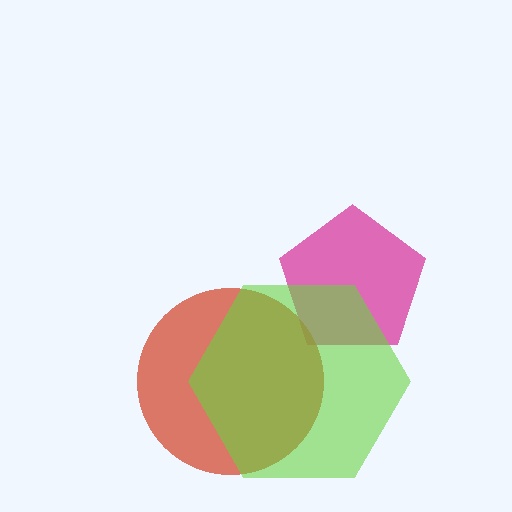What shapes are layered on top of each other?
The layered shapes are: a magenta pentagon, a red circle, a lime hexagon.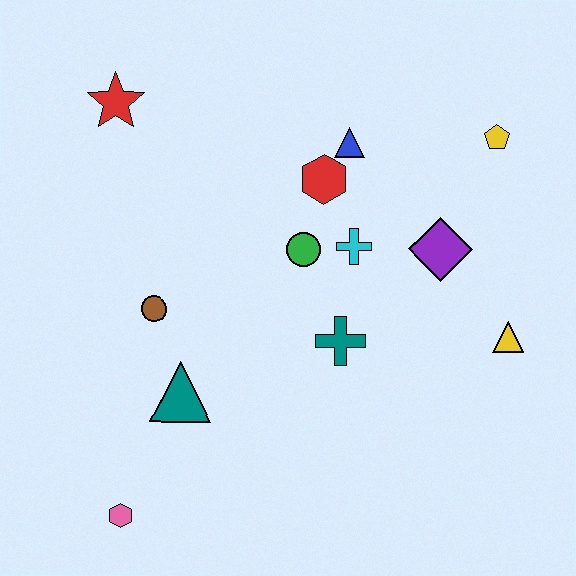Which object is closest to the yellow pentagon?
The purple diamond is closest to the yellow pentagon.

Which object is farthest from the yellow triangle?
The red star is farthest from the yellow triangle.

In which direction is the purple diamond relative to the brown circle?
The purple diamond is to the right of the brown circle.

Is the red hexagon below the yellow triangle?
No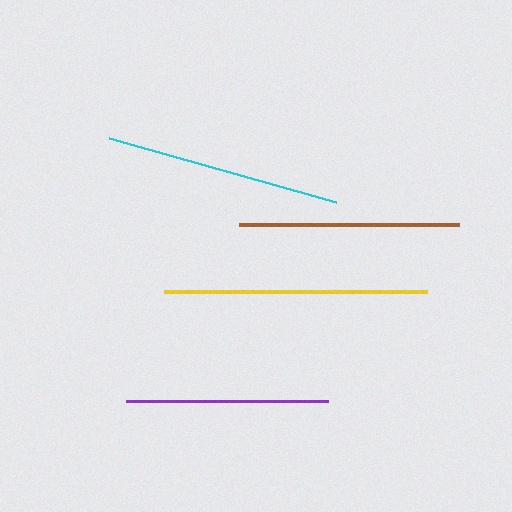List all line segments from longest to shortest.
From longest to shortest: yellow, cyan, brown, purple.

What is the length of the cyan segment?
The cyan segment is approximately 235 pixels long.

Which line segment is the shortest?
The purple line is the shortest at approximately 202 pixels.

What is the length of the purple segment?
The purple segment is approximately 202 pixels long.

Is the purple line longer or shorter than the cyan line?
The cyan line is longer than the purple line.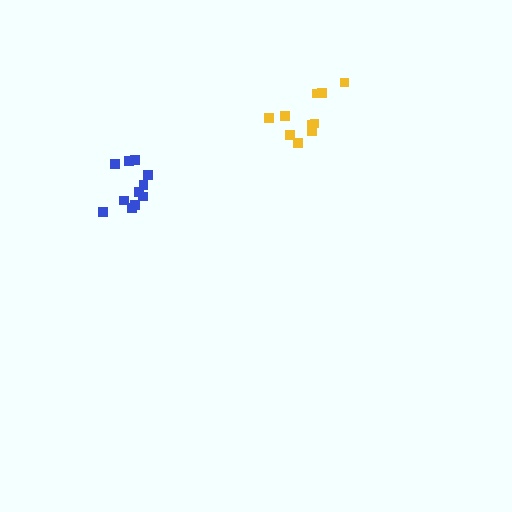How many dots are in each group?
Group 1: 10 dots, Group 2: 11 dots (21 total).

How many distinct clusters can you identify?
There are 2 distinct clusters.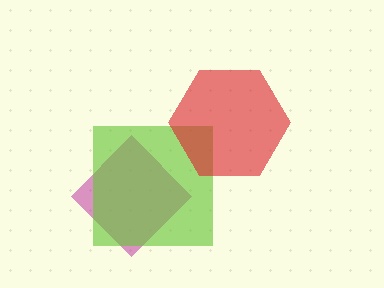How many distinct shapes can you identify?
There are 3 distinct shapes: a magenta diamond, a lime square, a red hexagon.